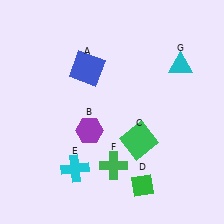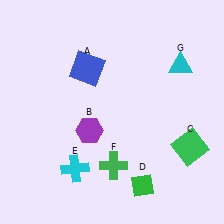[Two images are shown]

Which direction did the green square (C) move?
The green square (C) moved right.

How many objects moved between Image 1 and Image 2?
1 object moved between the two images.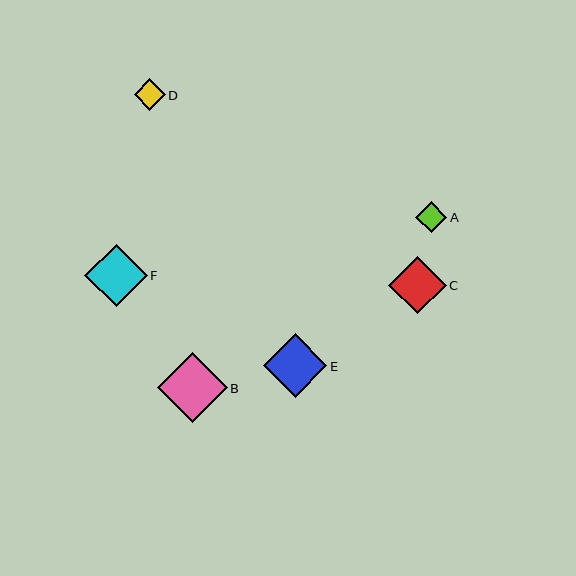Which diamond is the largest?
Diamond B is the largest with a size of approximately 70 pixels.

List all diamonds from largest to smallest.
From largest to smallest: B, E, F, C, D, A.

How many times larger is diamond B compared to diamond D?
Diamond B is approximately 2.2 times the size of diamond D.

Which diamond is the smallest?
Diamond A is the smallest with a size of approximately 31 pixels.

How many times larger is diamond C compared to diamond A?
Diamond C is approximately 1.9 times the size of diamond A.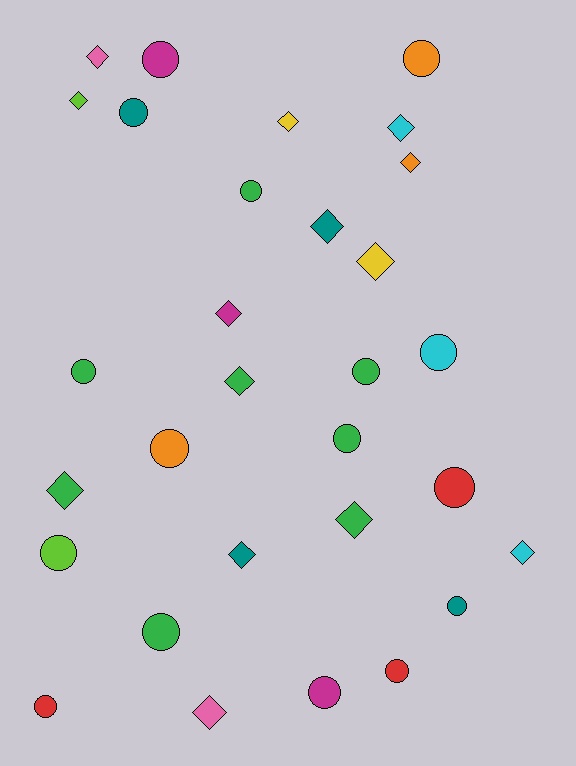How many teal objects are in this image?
There are 4 teal objects.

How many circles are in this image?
There are 16 circles.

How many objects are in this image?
There are 30 objects.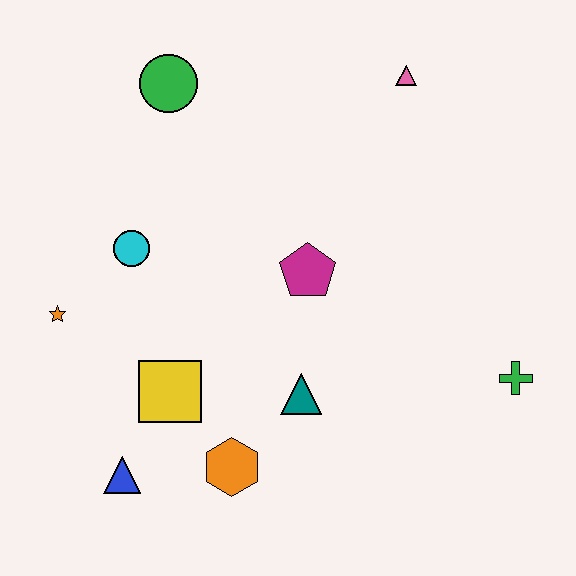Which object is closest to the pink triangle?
The magenta pentagon is closest to the pink triangle.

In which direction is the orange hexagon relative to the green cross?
The orange hexagon is to the left of the green cross.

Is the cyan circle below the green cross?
No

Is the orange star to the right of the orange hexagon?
No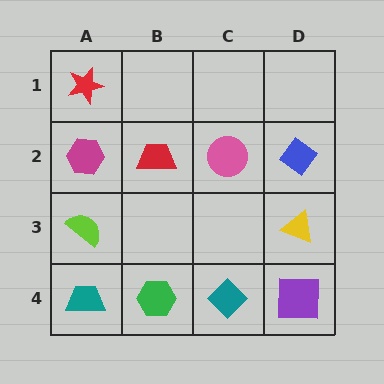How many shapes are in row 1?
1 shape.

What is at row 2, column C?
A pink circle.